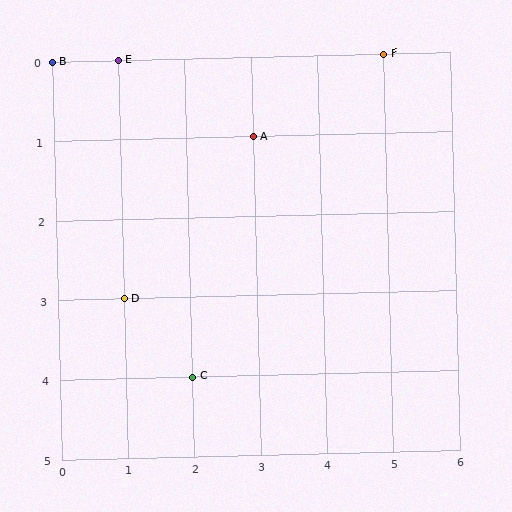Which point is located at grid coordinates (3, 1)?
Point A is at (3, 1).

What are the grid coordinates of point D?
Point D is at grid coordinates (1, 3).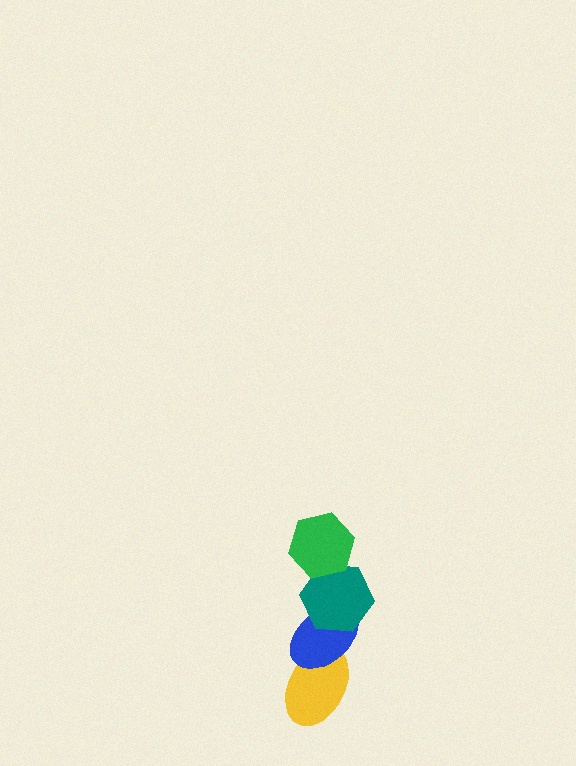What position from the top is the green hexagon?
The green hexagon is 1st from the top.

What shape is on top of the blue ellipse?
The teal hexagon is on top of the blue ellipse.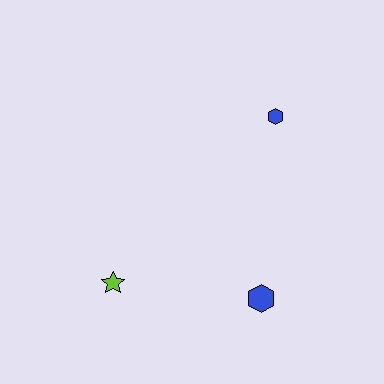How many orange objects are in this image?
There are no orange objects.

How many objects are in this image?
There are 3 objects.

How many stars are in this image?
There is 1 star.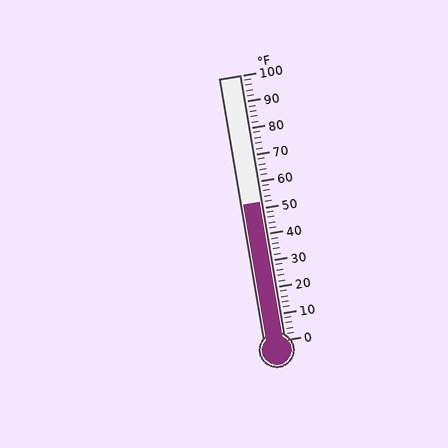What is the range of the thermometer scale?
The thermometer scale ranges from 0°F to 100°F.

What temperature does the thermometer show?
The thermometer shows approximately 52°F.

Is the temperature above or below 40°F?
The temperature is above 40°F.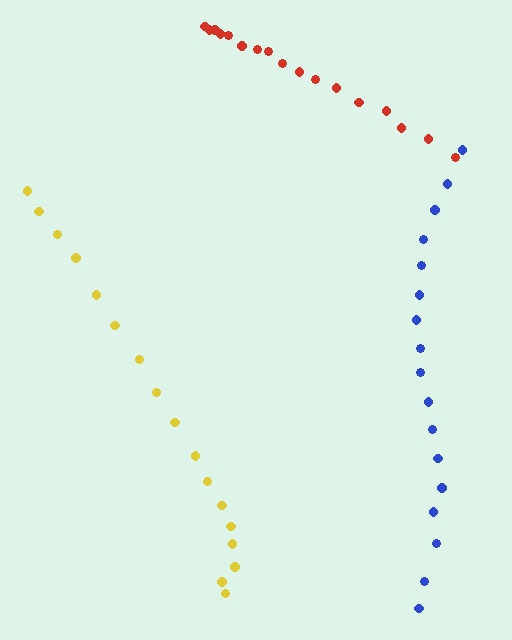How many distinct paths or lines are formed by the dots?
There are 3 distinct paths.